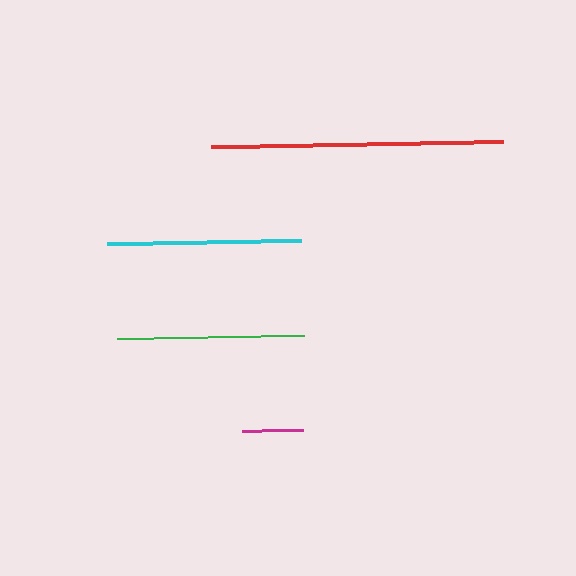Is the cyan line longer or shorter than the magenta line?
The cyan line is longer than the magenta line.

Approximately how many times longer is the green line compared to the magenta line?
The green line is approximately 3.1 times the length of the magenta line.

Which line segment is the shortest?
The magenta line is the shortest at approximately 61 pixels.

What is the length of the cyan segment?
The cyan segment is approximately 194 pixels long.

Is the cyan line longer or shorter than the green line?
The cyan line is longer than the green line.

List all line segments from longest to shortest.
From longest to shortest: red, cyan, green, magenta.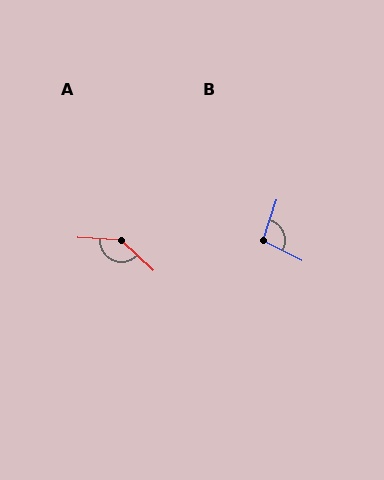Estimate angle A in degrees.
Approximately 140 degrees.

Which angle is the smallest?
B, at approximately 98 degrees.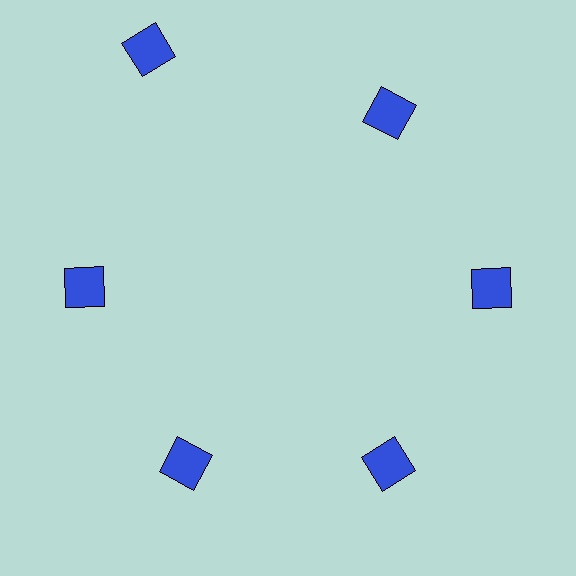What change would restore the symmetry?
The symmetry would be restored by moving it inward, back onto the ring so that all 6 squares sit at equal angles and equal distance from the center.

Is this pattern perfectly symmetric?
No. The 6 blue squares are arranged in a ring, but one element near the 11 o'clock position is pushed outward from the center, breaking the 6-fold rotational symmetry.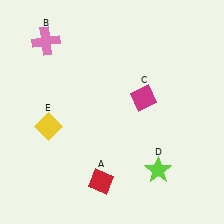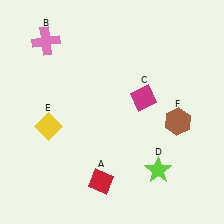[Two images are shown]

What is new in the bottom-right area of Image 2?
A brown hexagon (F) was added in the bottom-right area of Image 2.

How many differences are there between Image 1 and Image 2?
There is 1 difference between the two images.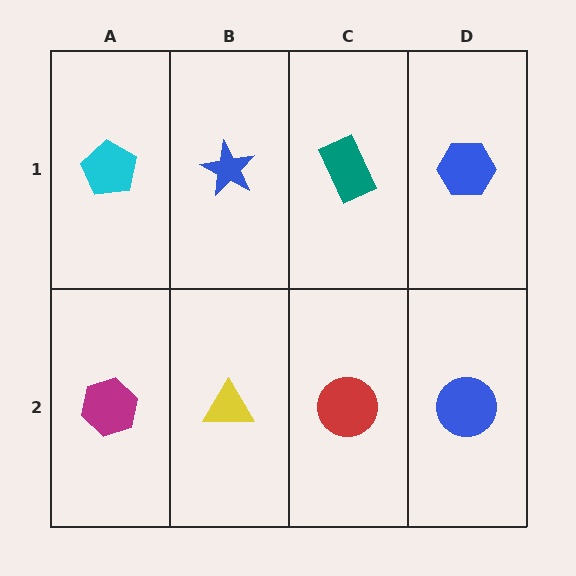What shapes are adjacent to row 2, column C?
A teal rectangle (row 1, column C), a yellow triangle (row 2, column B), a blue circle (row 2, column D).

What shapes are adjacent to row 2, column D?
A blue hexagon (row 1, column D), a red circle (row 2, column C).